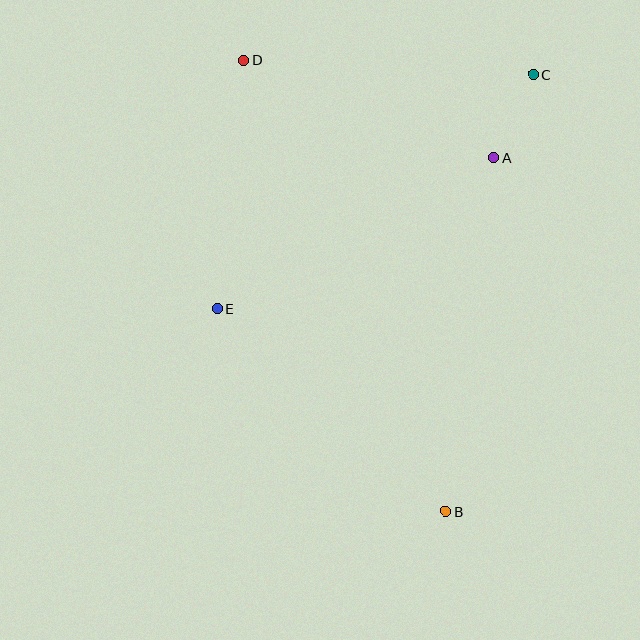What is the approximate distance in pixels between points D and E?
The distance between D and E is approximately 250 pixels.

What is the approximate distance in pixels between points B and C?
The distance between B and C is approximately 445 pixels.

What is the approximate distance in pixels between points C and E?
The distance between C and E is approximately 393 pixels.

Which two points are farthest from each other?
Points B and D are farthest from each other.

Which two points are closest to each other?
Points A and C are closest to each other.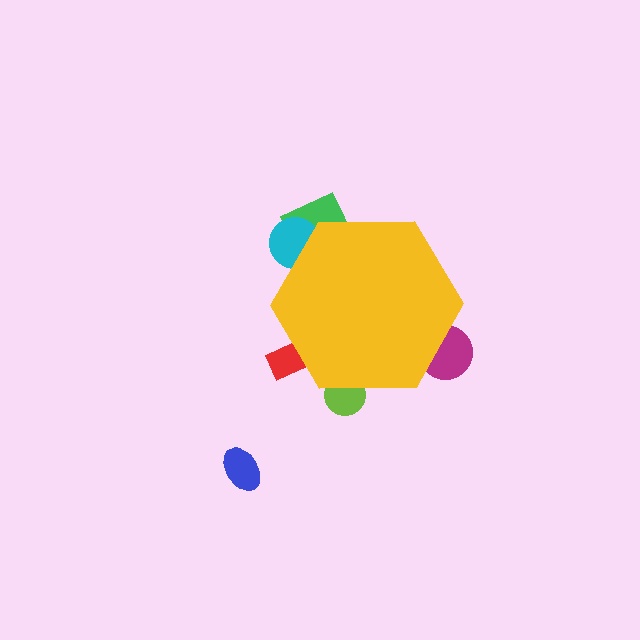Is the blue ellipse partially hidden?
No, the blue ellipse is fully visible.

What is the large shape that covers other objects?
A yellow hexagon.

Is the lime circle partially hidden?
Yes, the lime circle is partially hidden behind the yellow hexagon.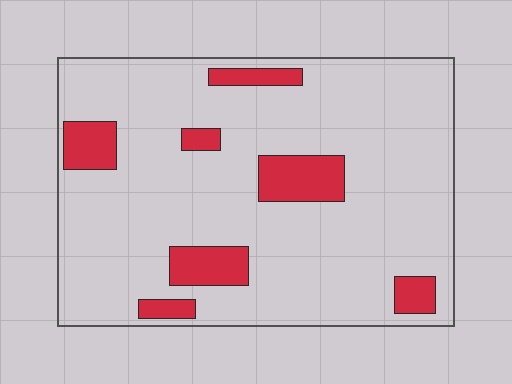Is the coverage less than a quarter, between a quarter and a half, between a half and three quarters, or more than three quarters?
Less than a quarter.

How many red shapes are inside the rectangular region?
7.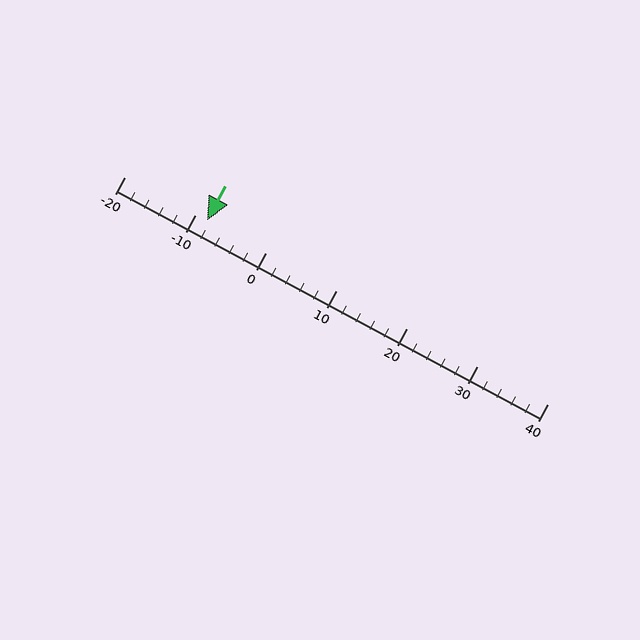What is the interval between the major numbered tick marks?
The major tick marks are spaced 10 units apart.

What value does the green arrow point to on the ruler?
The green arrow points to approximately -8.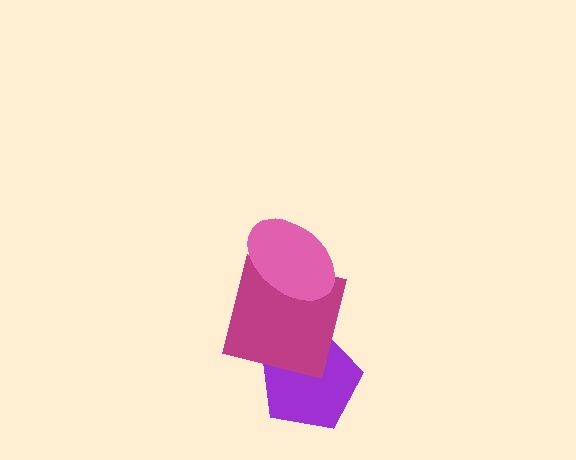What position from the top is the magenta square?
The magenta square is 2nd from the top.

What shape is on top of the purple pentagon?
The magenta square is on top of the purple pentagon.